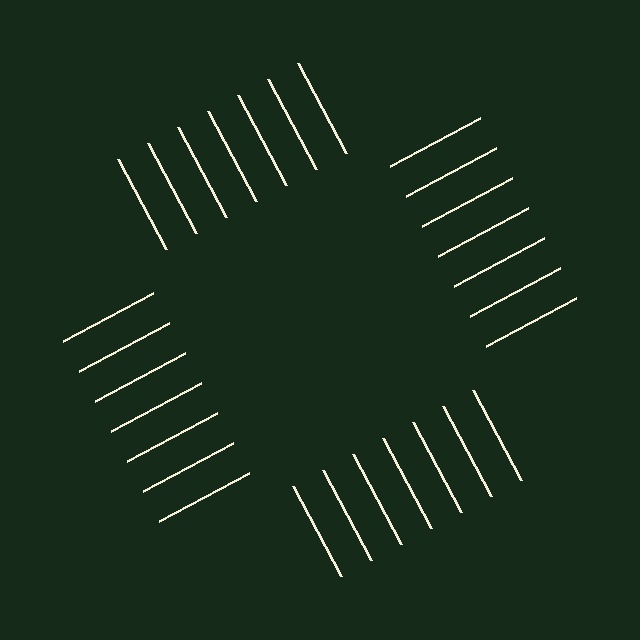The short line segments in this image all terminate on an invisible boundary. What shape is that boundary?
An illusory square — the line segments terminate on its edges but no continuous stroke is drawn.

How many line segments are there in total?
28 — 7 along each of the 4 edges.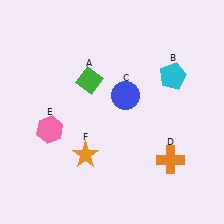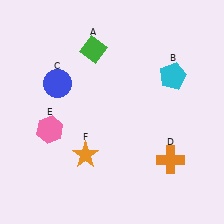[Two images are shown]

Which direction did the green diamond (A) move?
The green diamond (A) moved up.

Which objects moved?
The objects that moved are: the green diamond (A), the blue circle (C).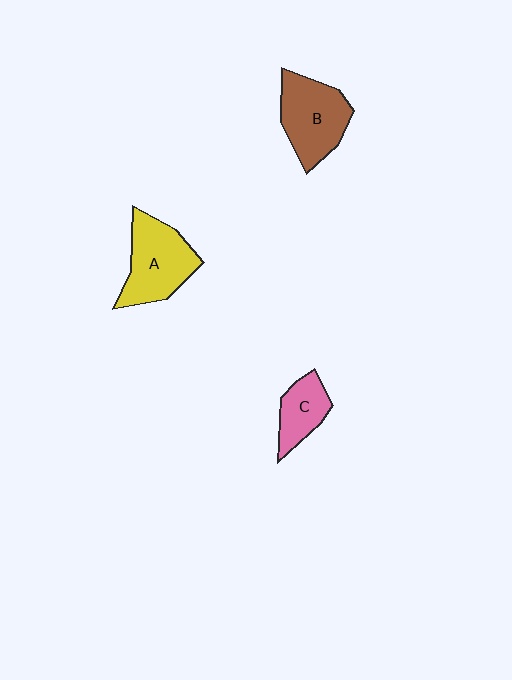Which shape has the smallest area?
Shape C (pink).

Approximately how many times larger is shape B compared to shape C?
Approximately 1.7 times.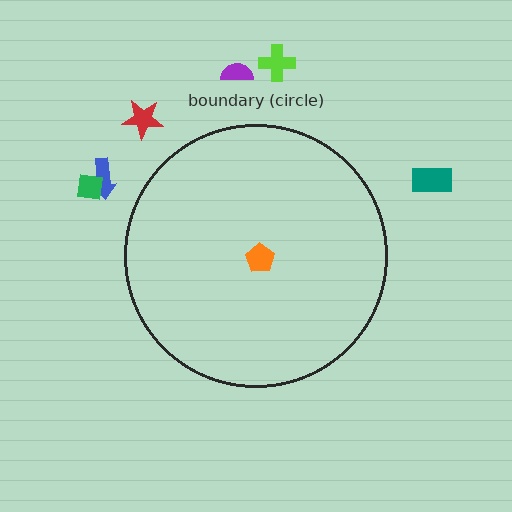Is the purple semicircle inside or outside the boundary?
Outside.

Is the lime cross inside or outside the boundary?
Outside.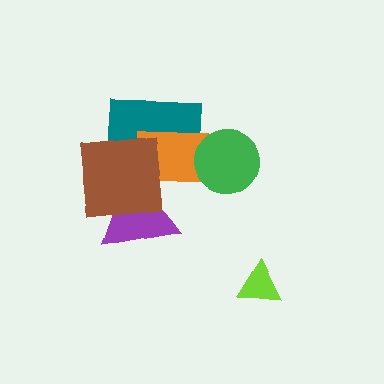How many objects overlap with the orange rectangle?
4 objects overlap with the orange rectangle.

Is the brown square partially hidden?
No, no other shape covers it.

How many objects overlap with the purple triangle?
2 objects overlap with the purple triangle.